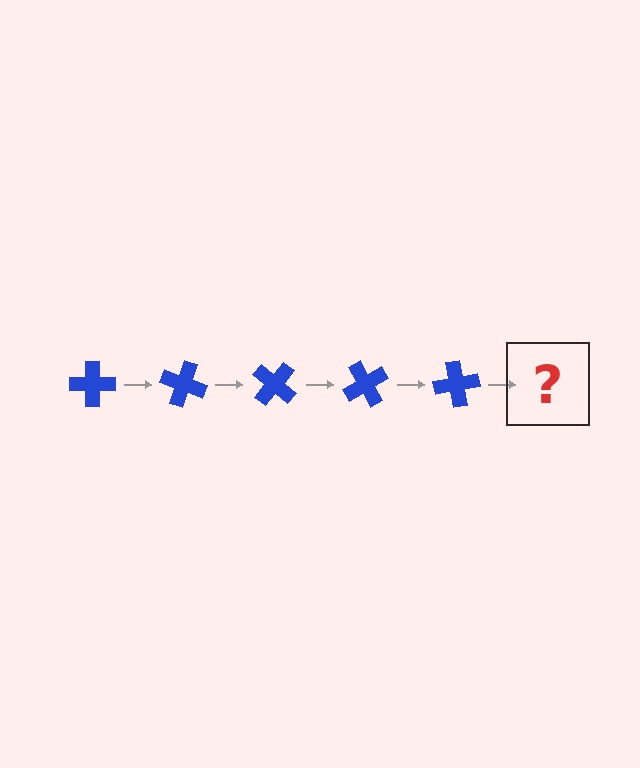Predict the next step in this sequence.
The next step is a blue cross rotated 100 degrees.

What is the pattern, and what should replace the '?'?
The pattern is that the cross rotates 20 degrees each step. The '?' should be a blue cross rotated 100 degrees.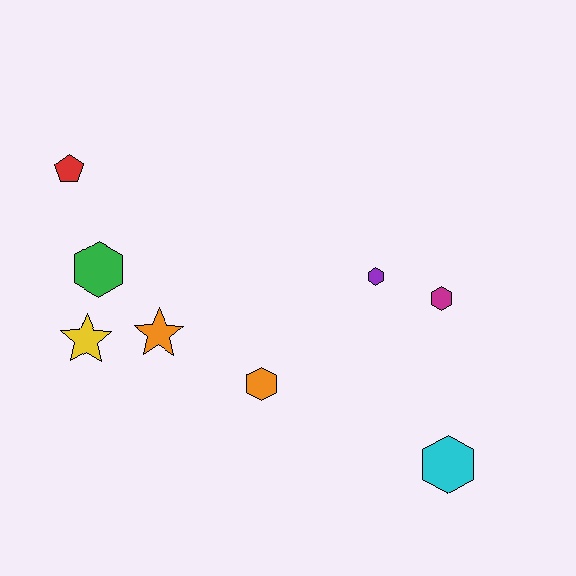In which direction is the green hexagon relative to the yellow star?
The green hexagon is above the yellow star.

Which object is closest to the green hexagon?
The yellow star is closest to the green hexagon.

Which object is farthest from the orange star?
The cyan hexagon is farthest from the orange star.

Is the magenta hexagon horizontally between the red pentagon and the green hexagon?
No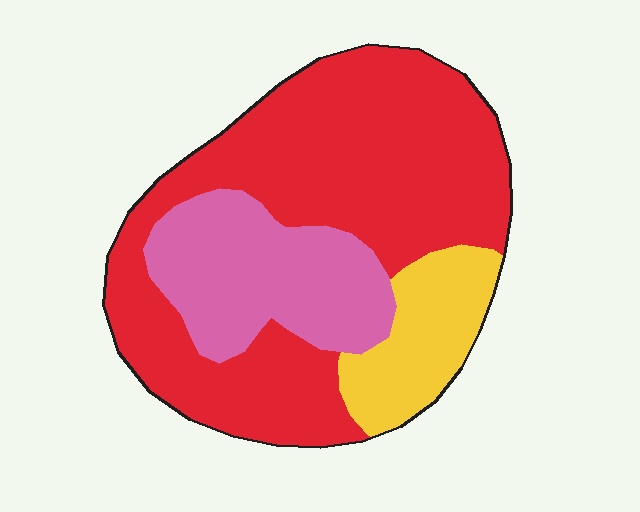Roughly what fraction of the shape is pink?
Pink takes up less than a quarter of the shape.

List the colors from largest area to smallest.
From largest to smallest: red, pink, yellow.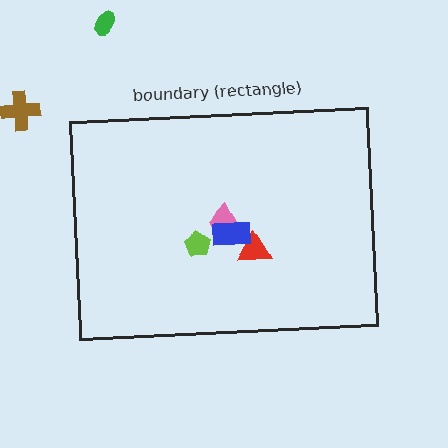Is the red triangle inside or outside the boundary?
Inside.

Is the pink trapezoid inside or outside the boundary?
Inside.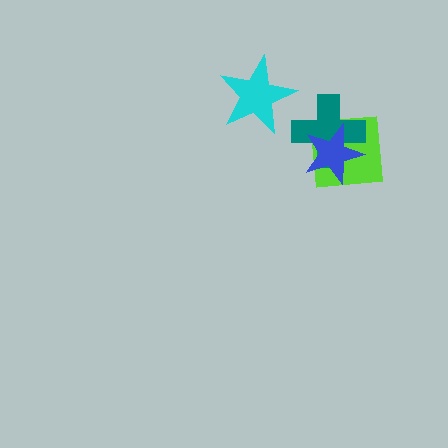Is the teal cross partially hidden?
Yes, it is partially covered by another shape.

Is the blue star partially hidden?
No, no other shape covers it.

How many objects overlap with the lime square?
2 objects overlap with the lime square.